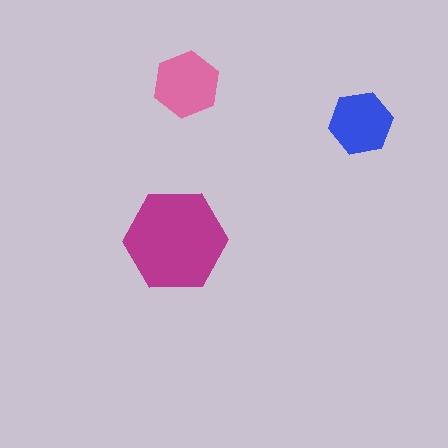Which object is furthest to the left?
The magenta hexagon is leftmost.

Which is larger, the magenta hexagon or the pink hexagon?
The magenta one.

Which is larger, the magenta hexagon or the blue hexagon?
The magenta one.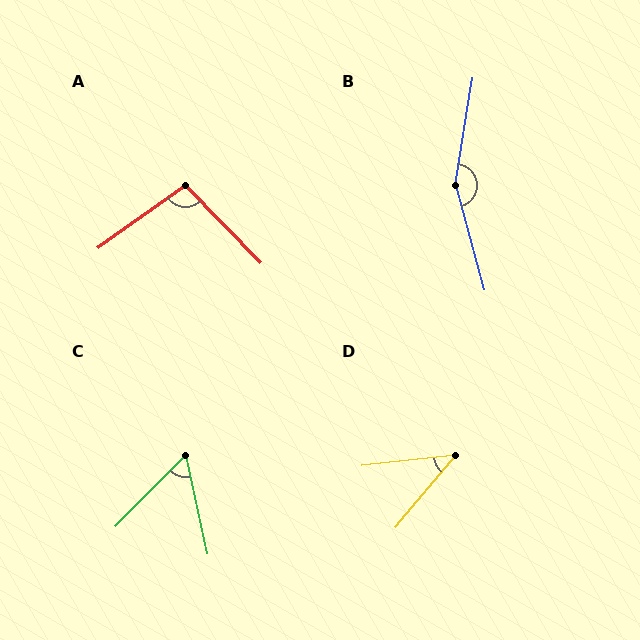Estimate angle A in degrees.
Approximately 99 degrees.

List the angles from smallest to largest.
D (44°), C (57°), A (99°), B (155°).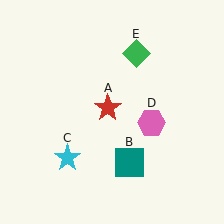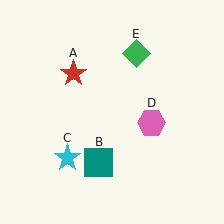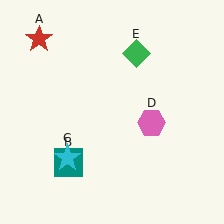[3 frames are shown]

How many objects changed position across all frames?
2 objects changed position: red star (object A), teal square (object B).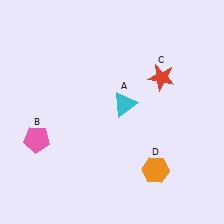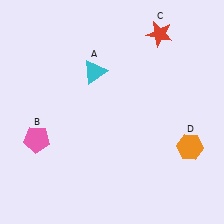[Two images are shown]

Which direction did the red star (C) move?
The red star (C) moved up.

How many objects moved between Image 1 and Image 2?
3 objects moved between the two images.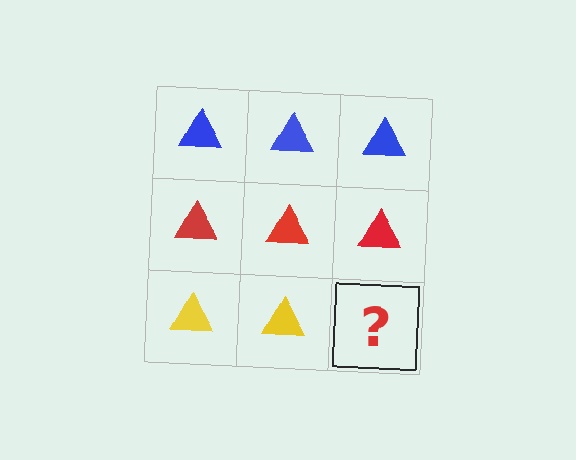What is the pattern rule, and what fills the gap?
The rule is that each row has a consistent color. The gap should be filled with a yellow triangle.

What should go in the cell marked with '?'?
The missing cell should contain a yellow triangle.